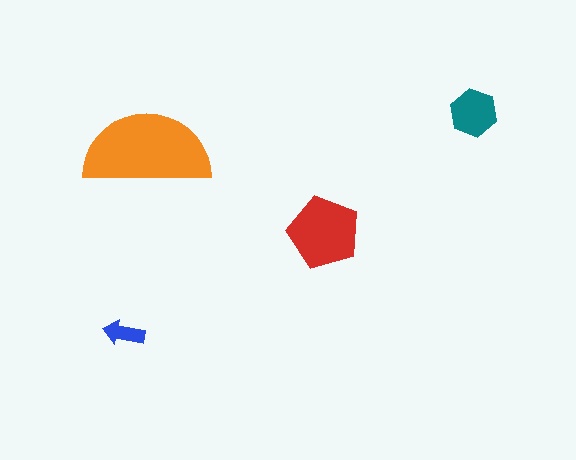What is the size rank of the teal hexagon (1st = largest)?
3rd.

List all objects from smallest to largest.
The blue arrow, the teal hexagon, the red pentagon, the orange semicircle.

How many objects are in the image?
There are 4 objects in the image.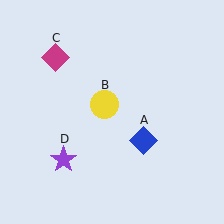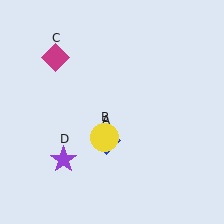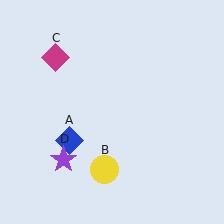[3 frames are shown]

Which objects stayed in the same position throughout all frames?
Magenta diamond (object C) and purple star (object D) remained stationary.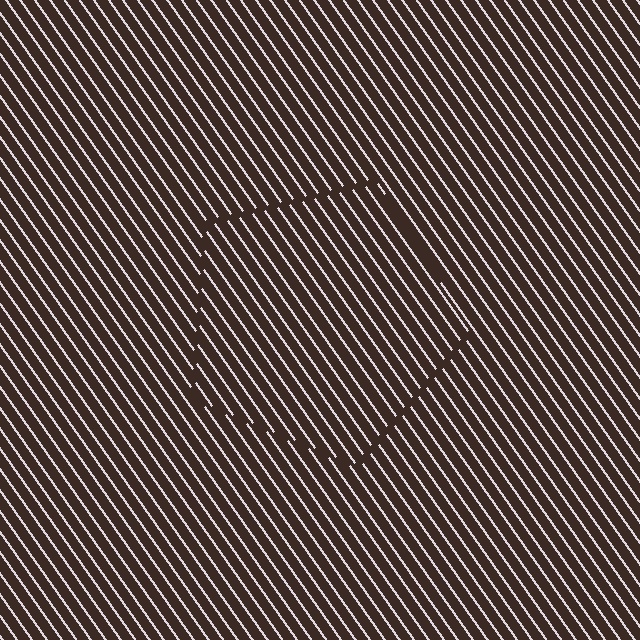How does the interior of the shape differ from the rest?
The interior of the shape contains the same grating, shifted by half a period — the contour is defined by the phase discontinuity where line-ends from the inner and outer gratings abut.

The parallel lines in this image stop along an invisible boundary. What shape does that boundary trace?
An illusory pentagon. The interior of the shape contains the same grating, shifted by half a period — the contour is defined by the phase discontinuity where line-ends from the inner and outer gratings abut.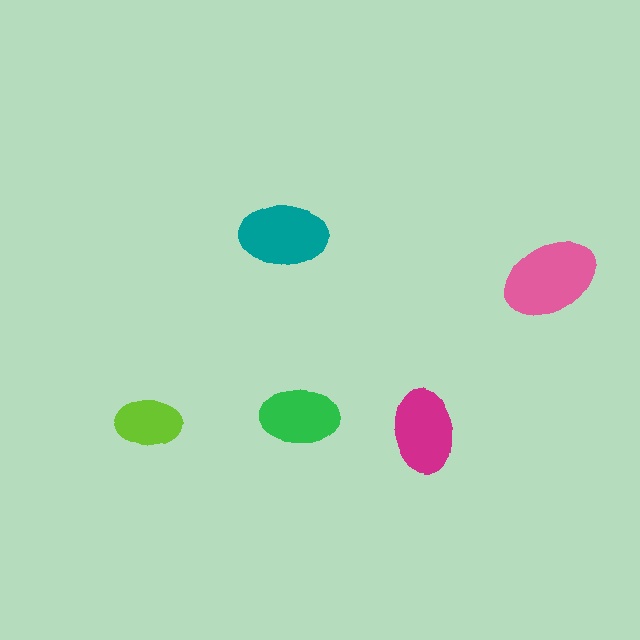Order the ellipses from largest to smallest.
the pink one, the teal one, the magenta one, the green one, the lime one.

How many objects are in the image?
There are 5 objects in the image.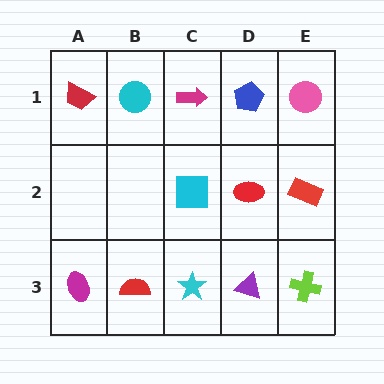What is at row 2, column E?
A red rectangle.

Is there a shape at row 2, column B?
No, that cell is empty.